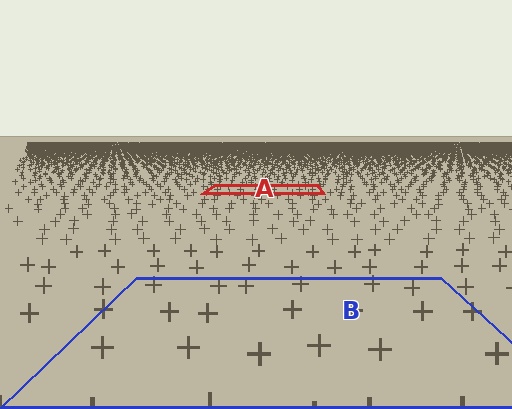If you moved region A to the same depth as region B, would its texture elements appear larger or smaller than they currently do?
They would appear larger. At a closer depth, the same texture elements are projected at a bigger on-screen size.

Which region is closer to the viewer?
Region B is closer. The texture elements there are larger and more spread out.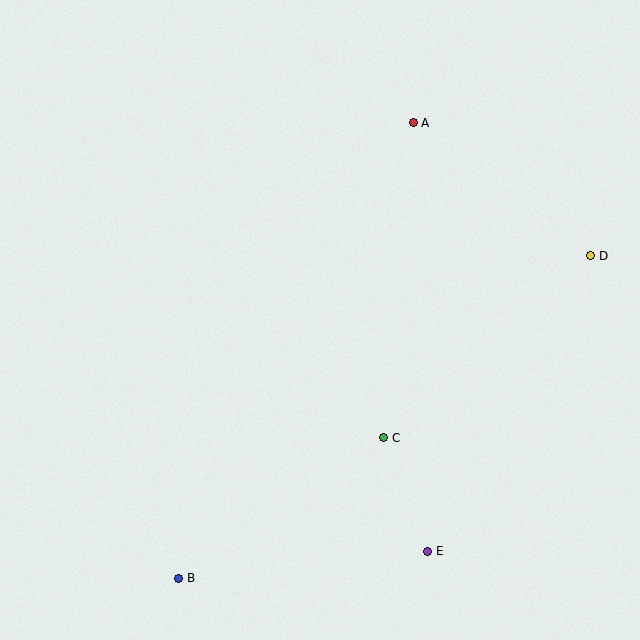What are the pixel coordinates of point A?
Point A is at (413, 123).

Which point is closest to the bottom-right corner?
Point E is closest to the bottom-right corner.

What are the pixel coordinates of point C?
Point C is at (384, 438).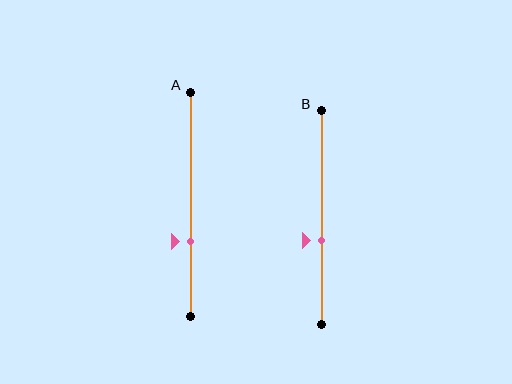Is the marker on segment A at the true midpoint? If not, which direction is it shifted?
No, the marker on segment A is shifted downward by about 16% of the segment length.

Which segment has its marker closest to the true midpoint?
Segment B has its marker closest to the true midpoint.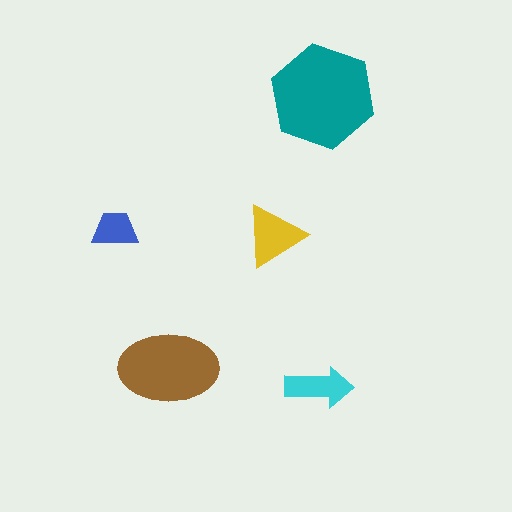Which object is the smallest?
The blue trapezoid.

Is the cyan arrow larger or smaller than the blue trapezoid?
Larger.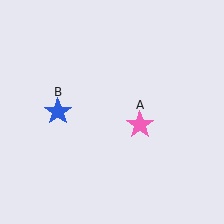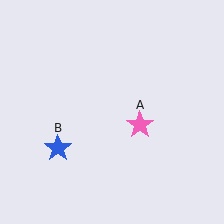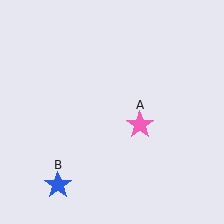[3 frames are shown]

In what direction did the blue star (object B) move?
The blue star (object B) moved down.